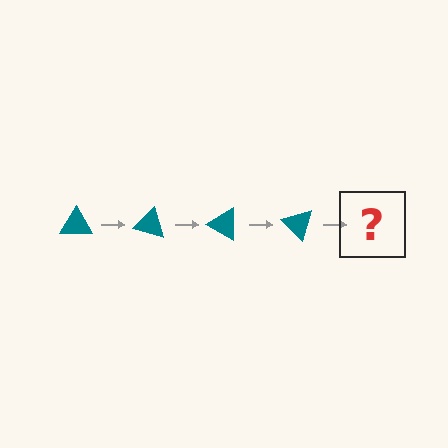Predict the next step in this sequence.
The next step is a teal triangle rotated 60 degrees.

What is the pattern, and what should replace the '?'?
The pattern is that the triangle rotates 15 degrees each step. The '?' should be a teal triangle rotated 60 degrees.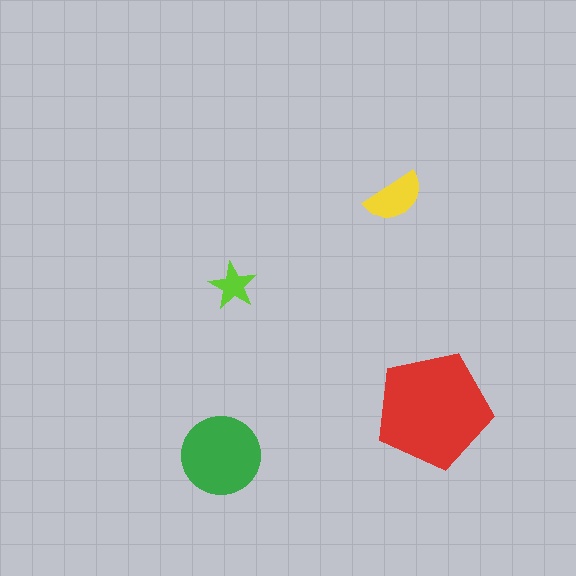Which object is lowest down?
The green circle is bottommost.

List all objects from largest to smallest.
The red pentagon, the green circle, the yellow semicircle, the lime star.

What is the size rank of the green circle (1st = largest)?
2nd.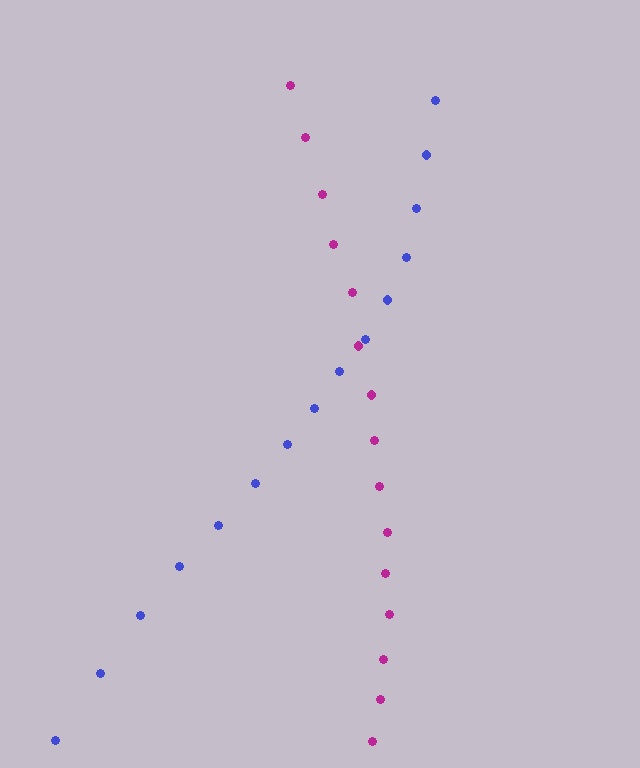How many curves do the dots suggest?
There are 2 distinct paths.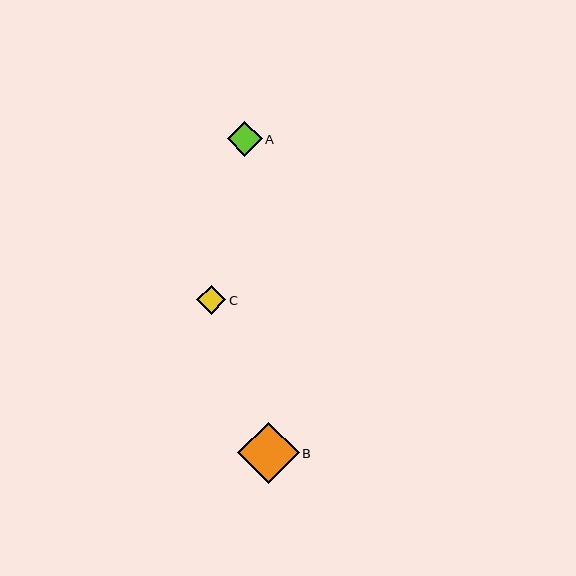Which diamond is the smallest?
Diamond C is the smallest with a size of approximately 29 pixels.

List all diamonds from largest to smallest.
From largest to smallest: B, A, C.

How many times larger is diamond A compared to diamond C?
Diamond A is approximately 1.2 times the size of diamond C.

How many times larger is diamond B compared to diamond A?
Diamond B is approximately 1.8 times the size of diamond A.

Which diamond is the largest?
Diamond B is the largest with a size of approximately 61 pixels.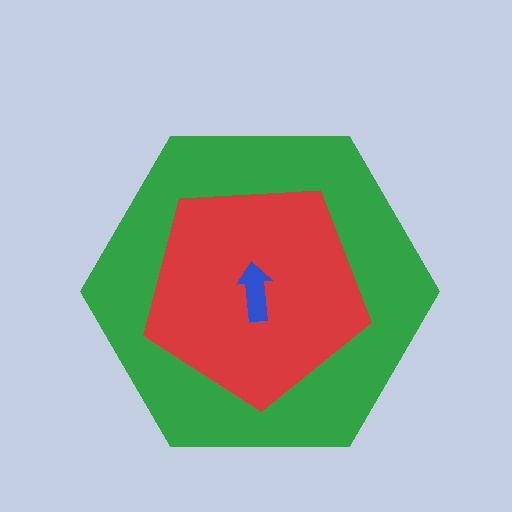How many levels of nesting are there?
3.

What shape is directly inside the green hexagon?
The red pentagon.